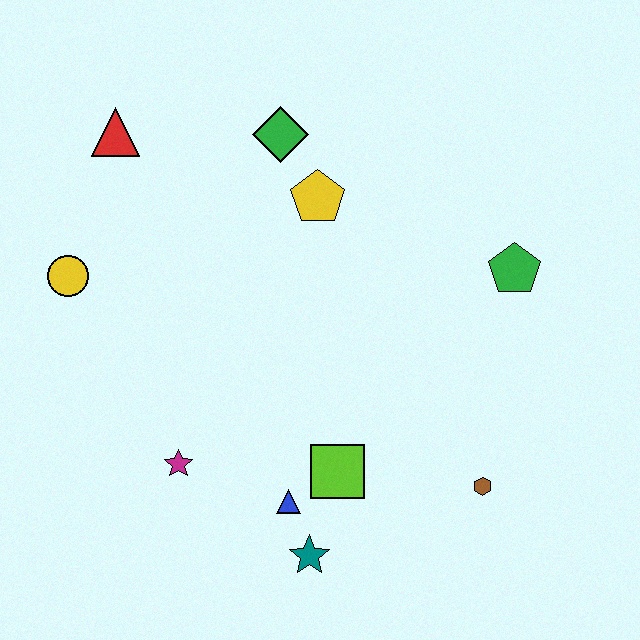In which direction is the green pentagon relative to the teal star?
The green pentagon is above the teal star.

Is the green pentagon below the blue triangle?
No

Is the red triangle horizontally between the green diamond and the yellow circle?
Yes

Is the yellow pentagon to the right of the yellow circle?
Yes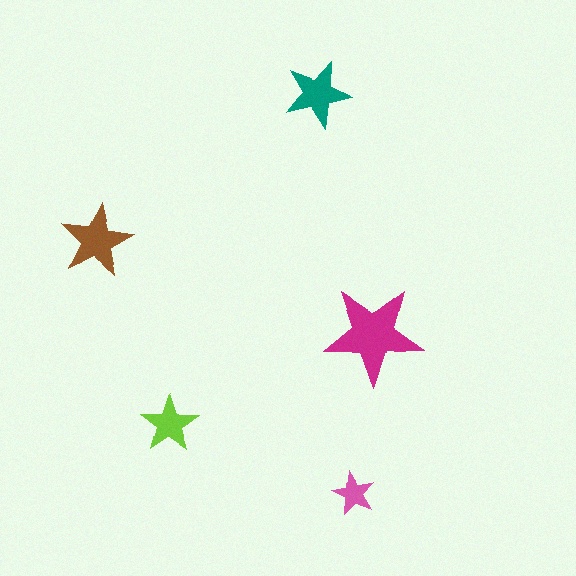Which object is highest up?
The teal star is topmost.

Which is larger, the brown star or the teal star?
The brown one.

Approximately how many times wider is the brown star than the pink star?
About 1.5 times wider.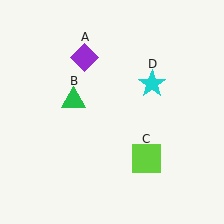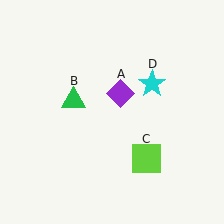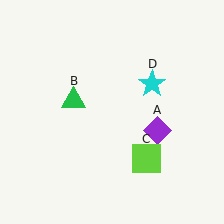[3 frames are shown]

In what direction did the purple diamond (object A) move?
The purple diamond (object A) moved down and to the right.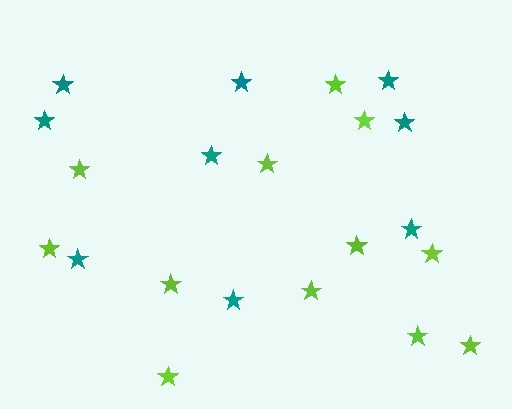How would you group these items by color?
There are 2 groups: one group of teal stars (9) and one group of lime stars (12).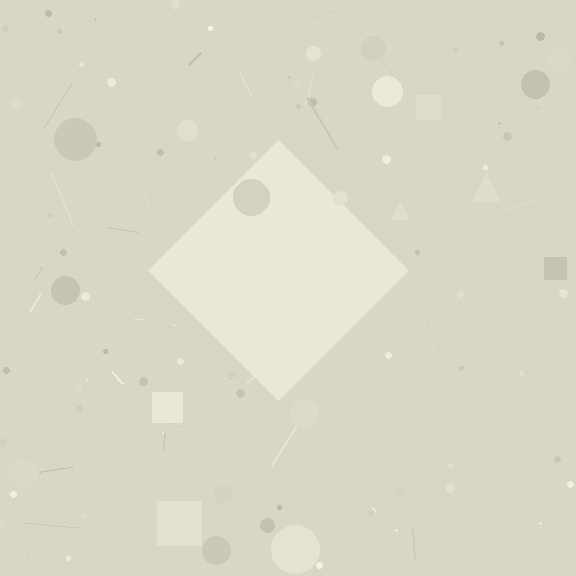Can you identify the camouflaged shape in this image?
The camouflaged shape is a diamond.